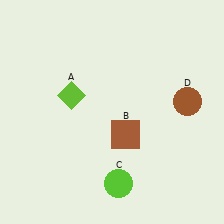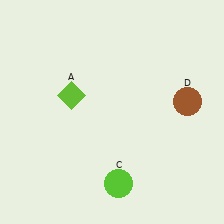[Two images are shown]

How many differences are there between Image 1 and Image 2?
There is 1 difference between the two images.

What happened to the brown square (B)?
The brown square (B) was removed in Image 2. It was in the bottom-right area of Image 1.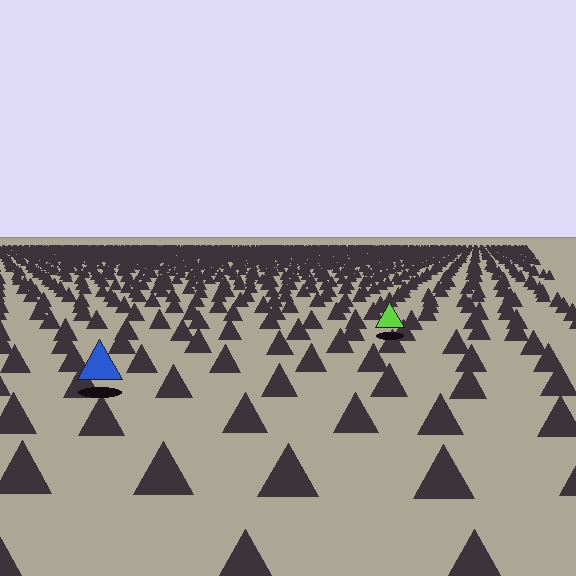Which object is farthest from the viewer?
The lime triangle is farthest from the viewer. It appears smaller and the ground texture around it is denser.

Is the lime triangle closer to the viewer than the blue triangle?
No. The blue triangle is closer — you can tell from the texture gradient: the ground texture is coarser near it.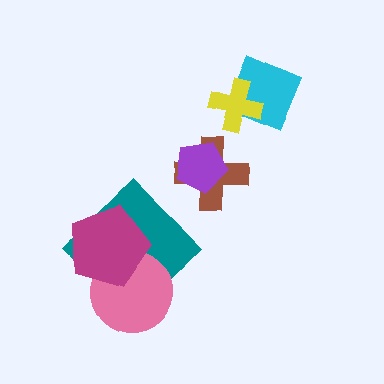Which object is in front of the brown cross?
The purple pentagon is in front of the brown cross.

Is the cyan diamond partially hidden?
Yes, it is partially covered by another shape.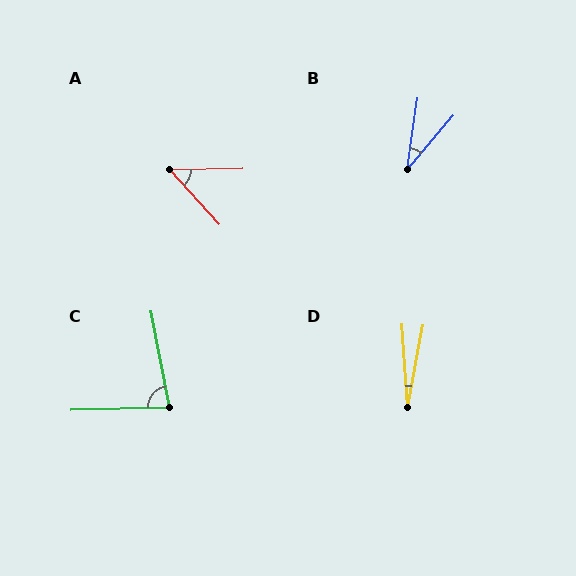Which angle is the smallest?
D, at approximately 15 degrees.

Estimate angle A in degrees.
Approximately 49 degrees.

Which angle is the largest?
C, at approximately 80 degrees.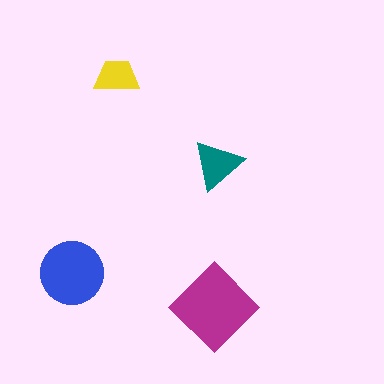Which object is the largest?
The magenta diamond.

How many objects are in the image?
There are 4 objects in the image.